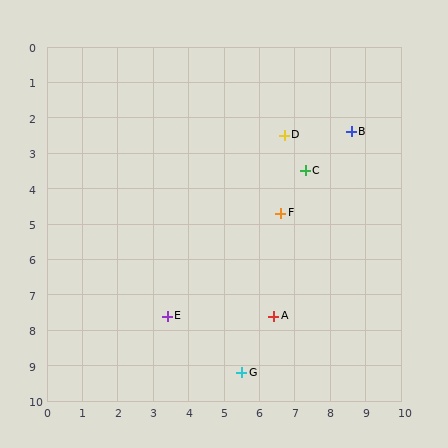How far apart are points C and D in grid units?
Points C and D are about 1.2 grid units apart.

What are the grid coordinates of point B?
Point B is at approximately (8.6, 2.4).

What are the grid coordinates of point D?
Point D is at approximately (6.7, 2.5).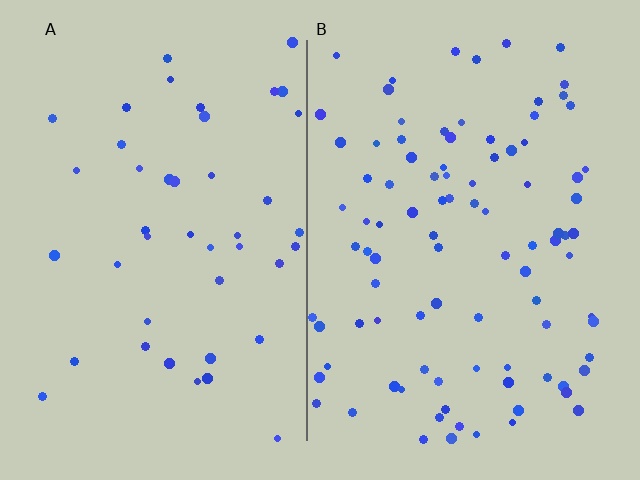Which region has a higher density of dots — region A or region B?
B (the right).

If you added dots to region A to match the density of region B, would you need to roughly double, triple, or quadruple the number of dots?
Approximately double.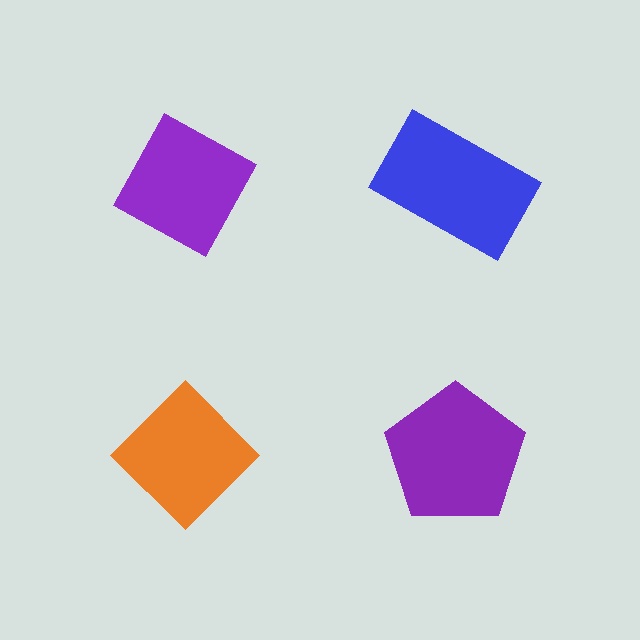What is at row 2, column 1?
An orange diamond.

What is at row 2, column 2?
A purple pentagon.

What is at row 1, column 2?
A blue rectangle.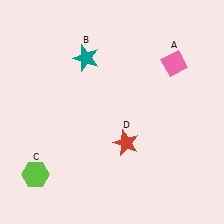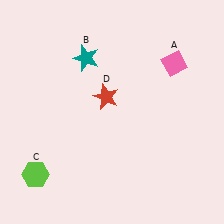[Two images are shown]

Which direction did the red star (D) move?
The red star (D) moved up.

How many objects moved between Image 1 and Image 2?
1 object moved between the two images.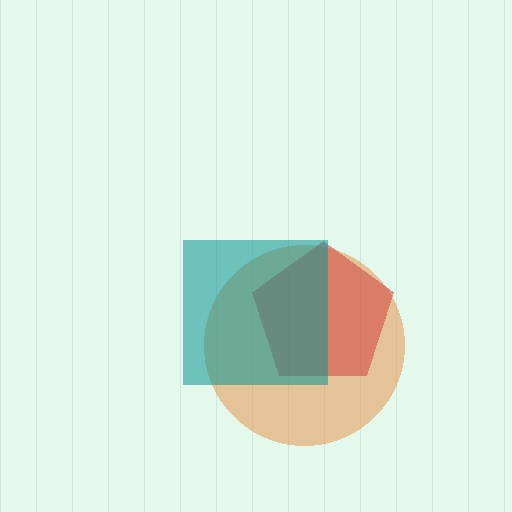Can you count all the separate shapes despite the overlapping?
Yes, there are 3 separate shapes.